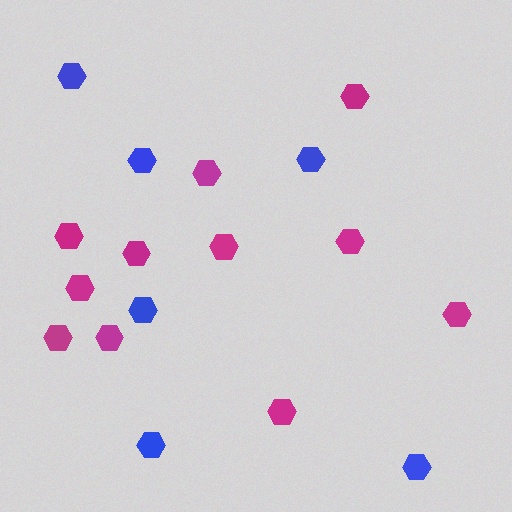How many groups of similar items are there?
There are 2 groups: one group of blue hexagons (6) and one group of magenta hexagons (11).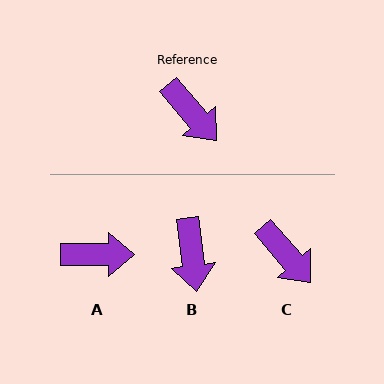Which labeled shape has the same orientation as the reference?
C.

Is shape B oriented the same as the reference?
No, it is off by about 34 degrees.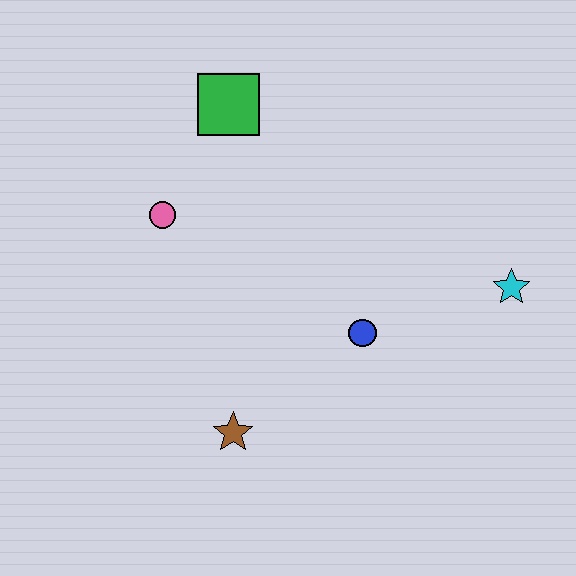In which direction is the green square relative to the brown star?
The green square is above the brown star.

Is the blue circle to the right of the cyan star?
No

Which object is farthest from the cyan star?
The pink circle is farthest from the cyan star.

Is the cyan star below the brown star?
No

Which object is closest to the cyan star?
The blue circle is closest to the cyan star.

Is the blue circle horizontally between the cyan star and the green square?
Yes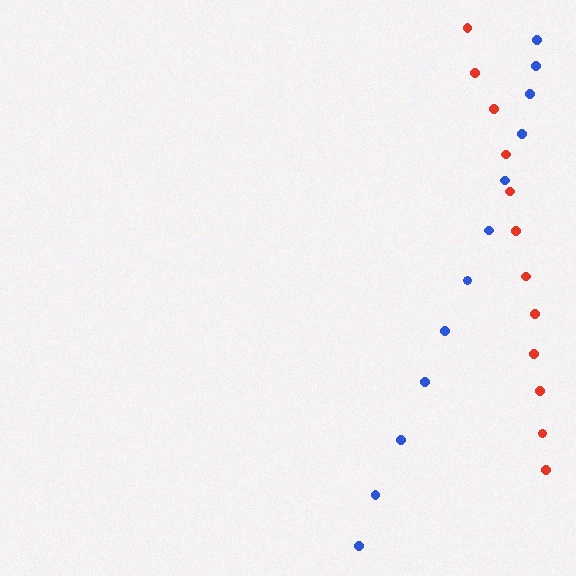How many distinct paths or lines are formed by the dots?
There are 2 distinct paths.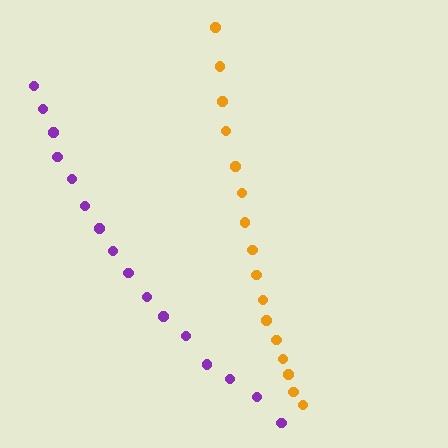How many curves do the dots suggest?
There are 2 distinct paths.